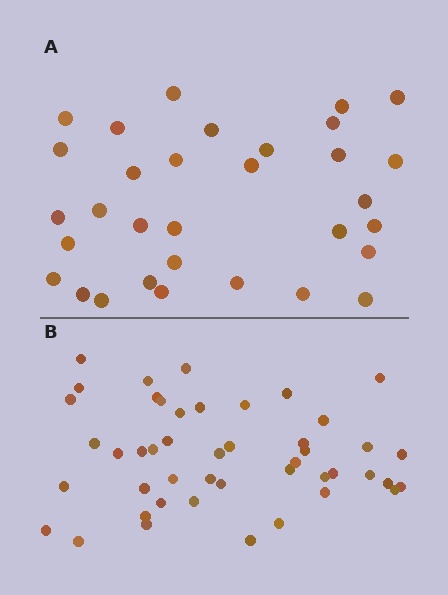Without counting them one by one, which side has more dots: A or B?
Region B (the bottom region) has more dots.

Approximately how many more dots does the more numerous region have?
Region B has approximately 15 more dots than region A.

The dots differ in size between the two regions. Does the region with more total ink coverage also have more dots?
No. Region A has more total ink coverage because its dots are larger, but region B actually contains more individual dots. Total area can be misleading — the number of items is what matters here.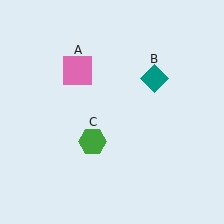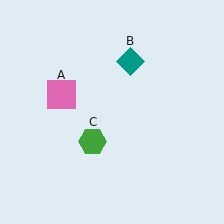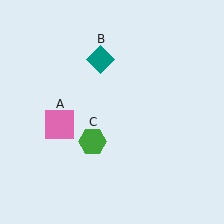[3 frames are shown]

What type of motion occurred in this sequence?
The pink square (object A), teal diamond (object B) rotated counterclockwise around the center of the scene.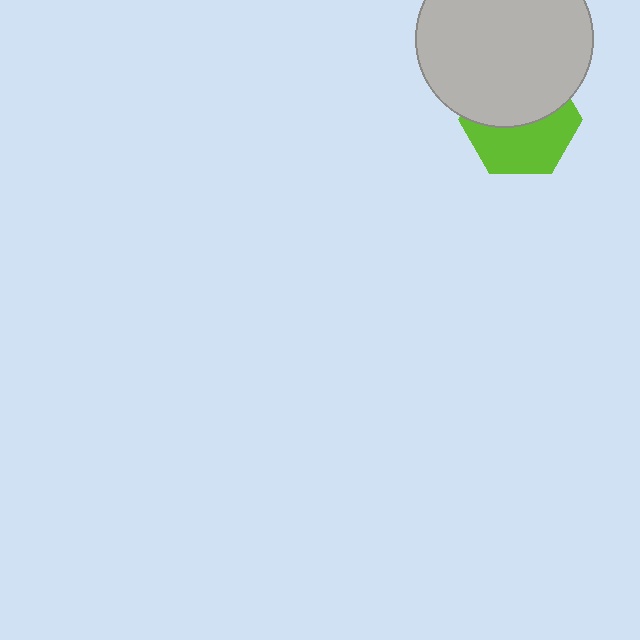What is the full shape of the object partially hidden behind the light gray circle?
The partially hidden object is a lime hexagon.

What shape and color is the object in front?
The object in front is a light gray circle.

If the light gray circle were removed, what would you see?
You would see the complete lime hexagon.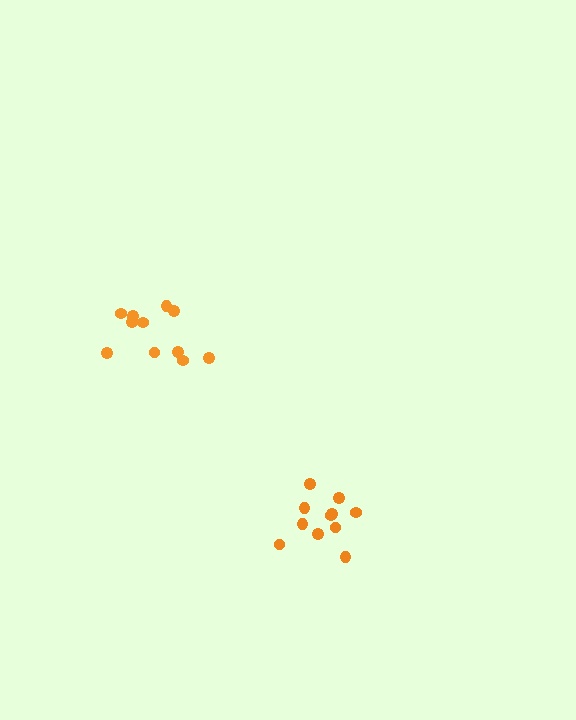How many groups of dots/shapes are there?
There are 2 groups.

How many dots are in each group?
Group 1: 11 dots, Group 2: 11 dots (22 total).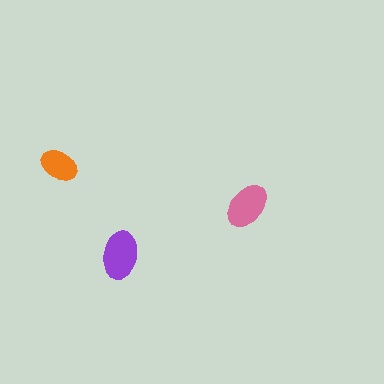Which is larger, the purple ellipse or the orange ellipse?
The purple one.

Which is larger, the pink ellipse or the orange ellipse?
The pink one.